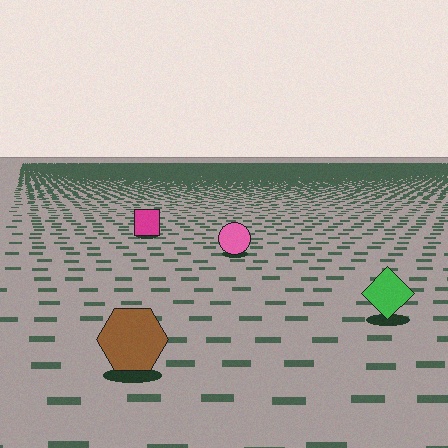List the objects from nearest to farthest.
From nearest to farthest: the brown hexagon, the green diamond, the pink circle, the magenta square.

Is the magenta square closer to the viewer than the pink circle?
No. The pink circle is closer — you can tell from the texture gradient: the ground texture is coarser near it.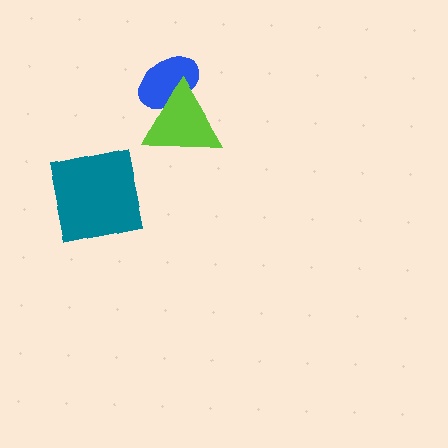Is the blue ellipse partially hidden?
Yes, it is partially covered by another shape.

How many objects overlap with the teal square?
0 objects overlap with the teal square.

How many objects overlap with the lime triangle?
1 object overlaps with the lime triangle.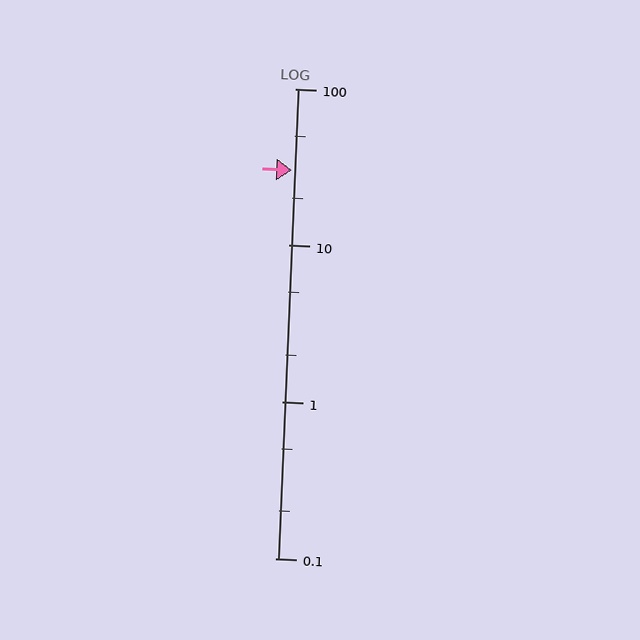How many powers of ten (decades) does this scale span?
The scale spans 3 decades, from 0.1 to 100.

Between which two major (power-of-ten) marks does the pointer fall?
The pointer is between 10 and 100.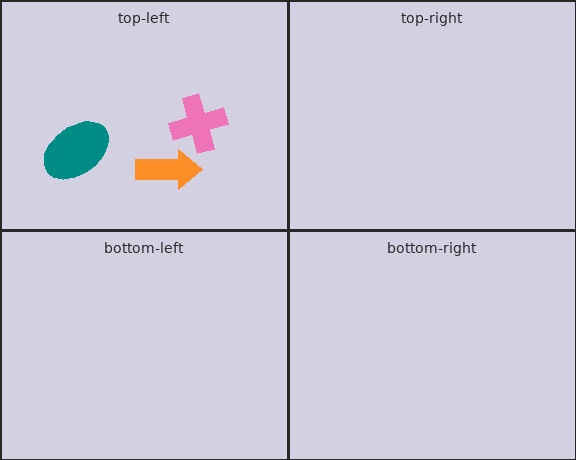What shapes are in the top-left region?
The orange arrow, the teal ellipse, the pink cross.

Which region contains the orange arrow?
The top-left region.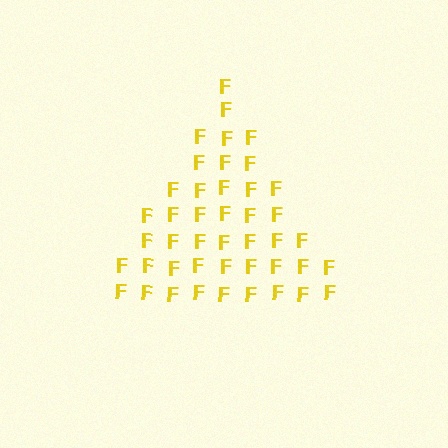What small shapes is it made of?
It is made of small letter F's.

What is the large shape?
The large shape is a triangle.